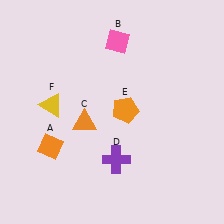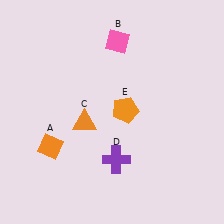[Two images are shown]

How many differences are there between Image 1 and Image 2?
There is 1 difference between the two images.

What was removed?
The yellow triangle (F) was removed in Image 2.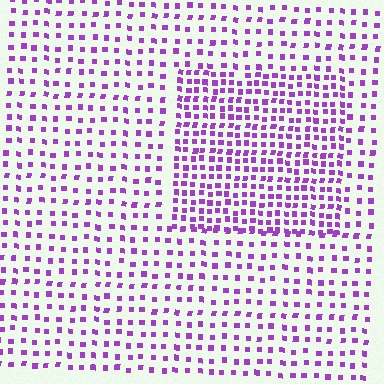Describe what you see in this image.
The image contains small purple elements arranged at two different densities. A rectangle-shaped region is visible where the elements are more densely packed than the surrounding area.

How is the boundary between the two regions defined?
The boundary is defined by a change in element density (approximately 1.9x ratio). All elements are the same color, size, and shape.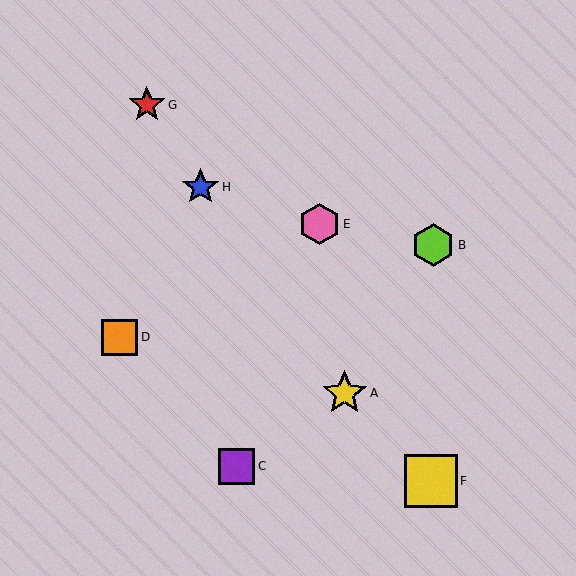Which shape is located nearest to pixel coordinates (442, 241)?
The lime hexagon (labeled B) at (433, 245) is nearest to that location.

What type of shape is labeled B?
Shape B is a lime hexagon.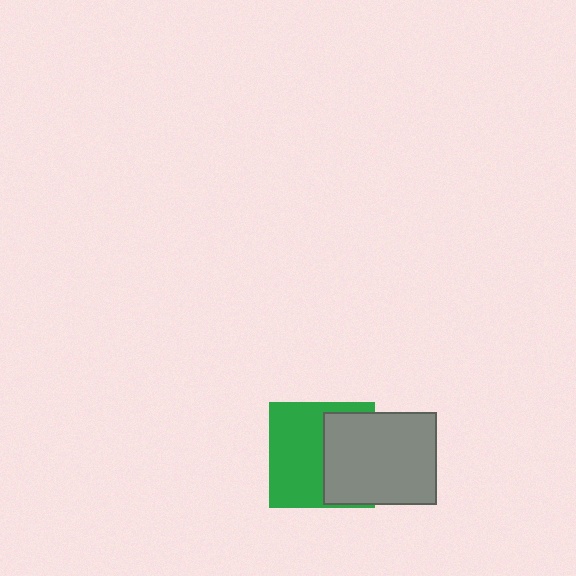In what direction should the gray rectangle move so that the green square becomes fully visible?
The gray rectangle should move right. That is the shortest direction to clear the overlap and leave the green square fully visible.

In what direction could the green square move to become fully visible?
The green square could move left. That would shift it out from behind the gray rectangle entirely.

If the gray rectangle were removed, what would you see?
You would see the complete green square.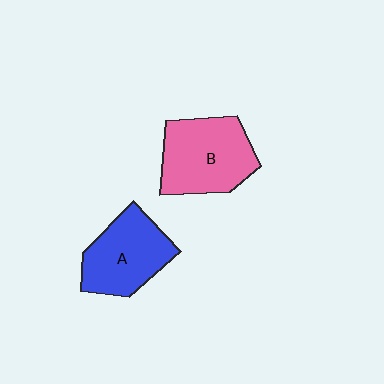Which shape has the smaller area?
Shape A (blue).